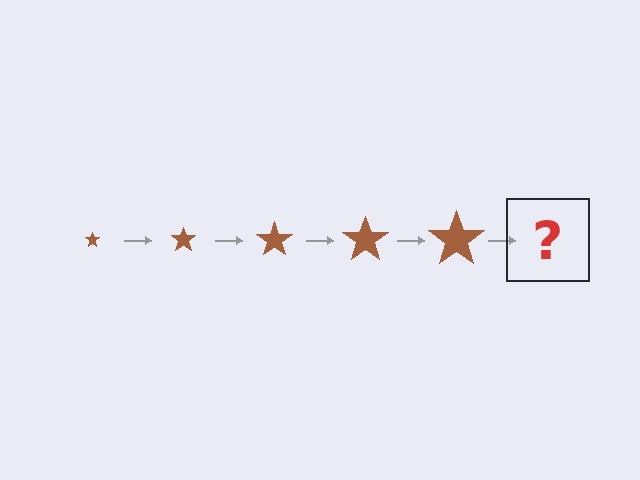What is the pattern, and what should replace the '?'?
The pattern is that the star gets progressively larger each step. The '?' should be a brown star, larger than the previous one.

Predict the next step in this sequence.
The next step is a brown star, larger than the previous one.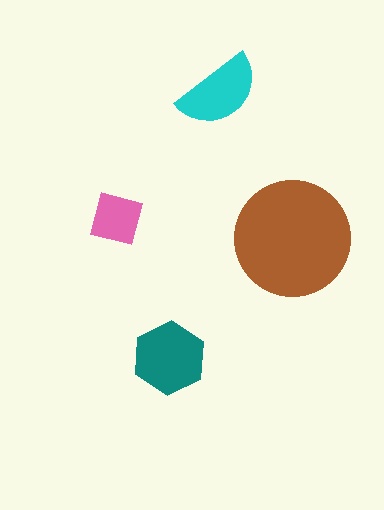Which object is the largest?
The brown circle.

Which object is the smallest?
The pink square.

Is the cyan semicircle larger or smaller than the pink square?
Larger.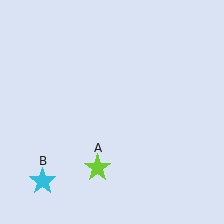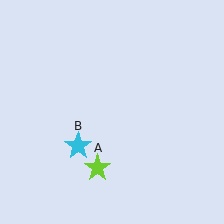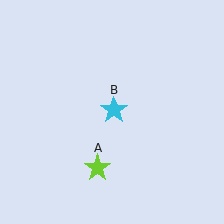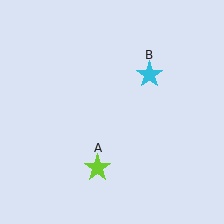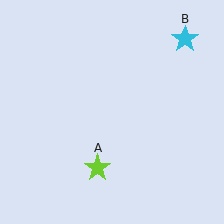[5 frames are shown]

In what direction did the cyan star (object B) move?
The cyan star (object B) moved up and to the right.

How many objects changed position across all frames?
1 object changed position: cyan star (object B).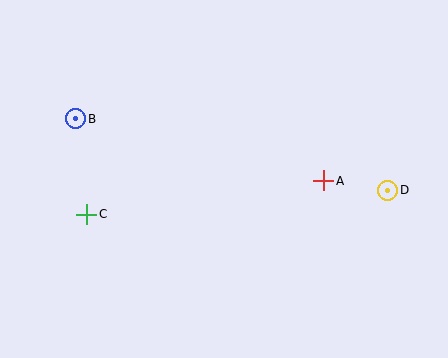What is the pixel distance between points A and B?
The distance between A and B is 256 pixels.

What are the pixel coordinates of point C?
Point C is at (87, 214).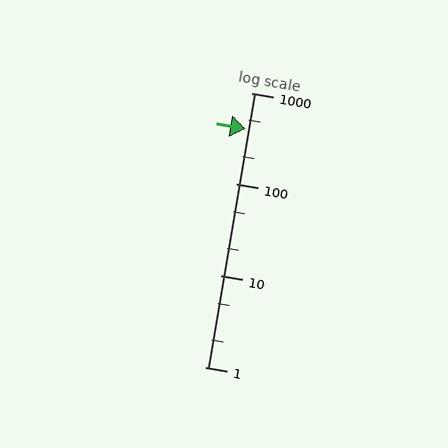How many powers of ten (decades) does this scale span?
The scale spans 3 decades, from 1 to 1000.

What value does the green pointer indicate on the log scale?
The pointer indicates approximately 400.